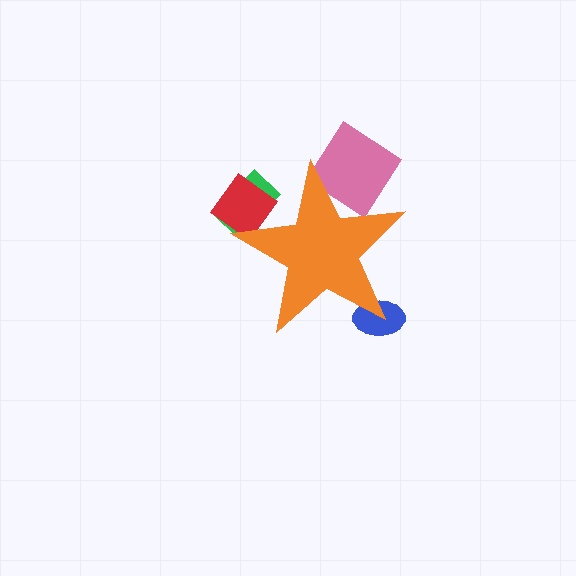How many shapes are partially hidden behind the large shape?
4 shapes are partially hidden.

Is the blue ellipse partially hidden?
Yes, the blue ellipse is partially hidden behind the orange star.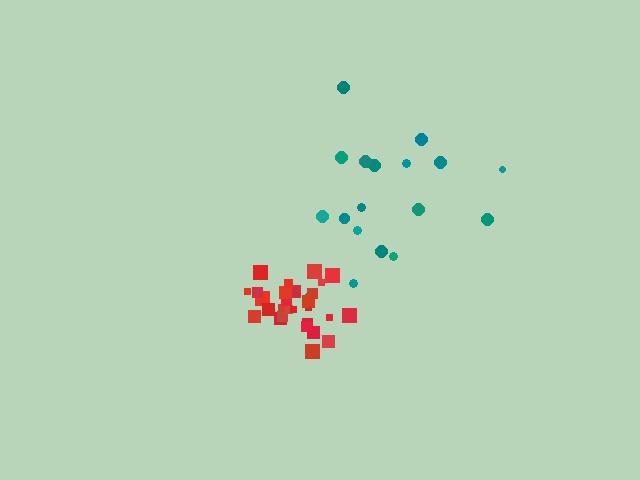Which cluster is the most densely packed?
Red.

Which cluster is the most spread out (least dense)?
Teal.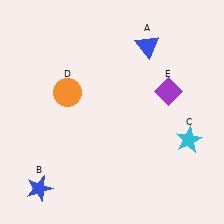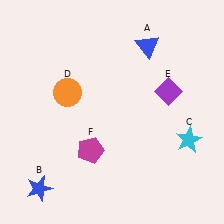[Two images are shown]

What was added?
A magenta pentagon (F) was added in Image 2.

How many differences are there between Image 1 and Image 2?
There is 1 difference between the two images.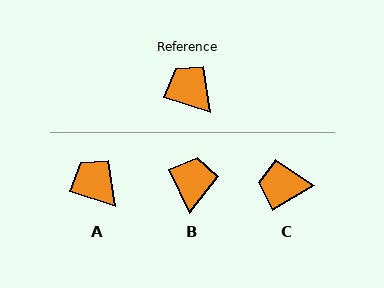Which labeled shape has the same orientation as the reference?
A.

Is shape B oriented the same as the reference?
No, it is off by about 46 degrees.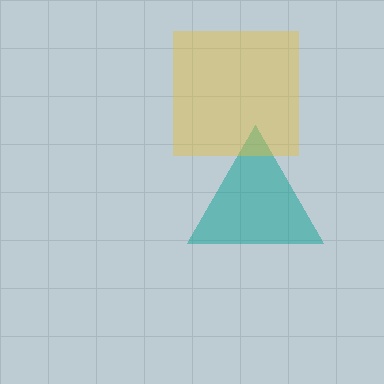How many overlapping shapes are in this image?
There are 2 overlapping shapes in the image.